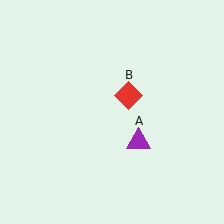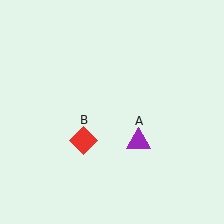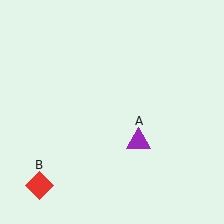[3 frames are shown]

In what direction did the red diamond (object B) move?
The red diamond (object B) moved down and to the left.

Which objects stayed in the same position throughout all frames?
Purple triangle (object A) remained stationary.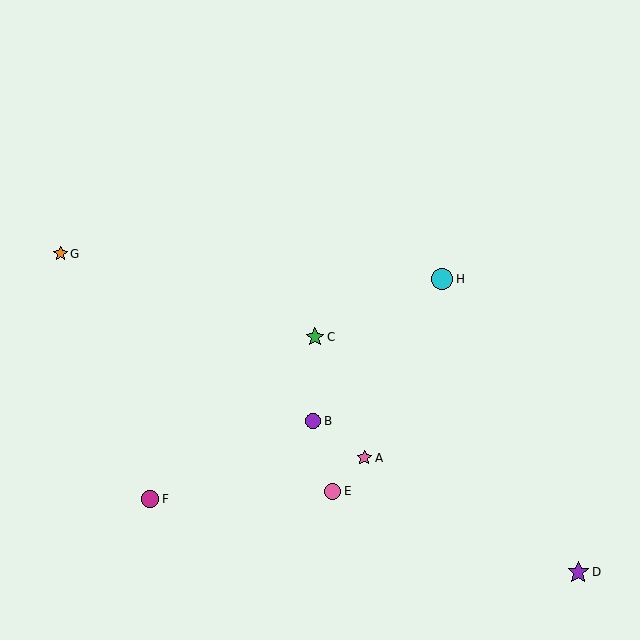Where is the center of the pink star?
The center of the pink star is at (364, 458).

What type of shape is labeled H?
Shape H is a cyan circle.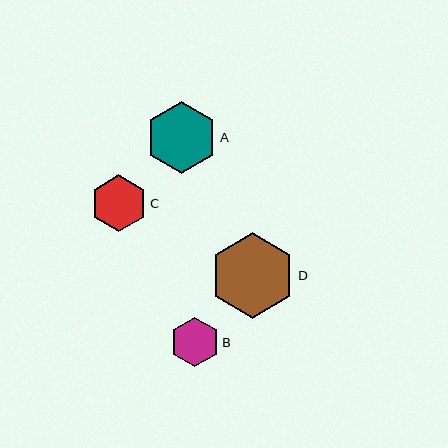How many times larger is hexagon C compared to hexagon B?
Hexagon C is approximately 1.2 times the size of hexagon B.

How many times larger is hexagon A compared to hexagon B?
Hexagon A is approximately 1.5 times the size of hexagon B.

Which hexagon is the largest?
Hexagon D is the largest with a size of approximately 86 pixels.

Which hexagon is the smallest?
Hexagon B is the smallest with a size of approximately 49 pixels.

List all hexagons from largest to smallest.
From largest to smallest: D, A, C, B.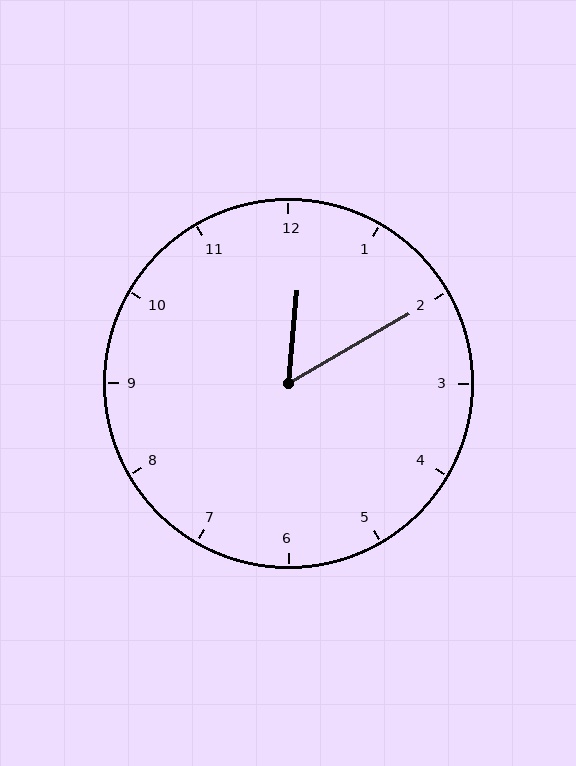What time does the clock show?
12:10.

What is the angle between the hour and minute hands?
Approximately 55 degrees.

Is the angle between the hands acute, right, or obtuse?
It is acute.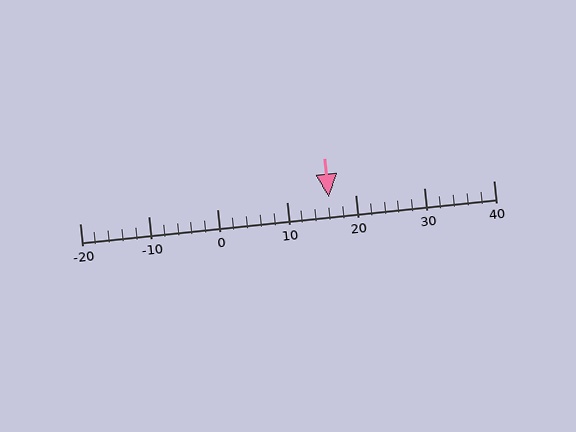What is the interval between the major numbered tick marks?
The major tick marks are spaced 10 units apart.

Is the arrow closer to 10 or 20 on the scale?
The arrow is closer to 20.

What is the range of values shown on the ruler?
The ruler shows values from -20 to 40.